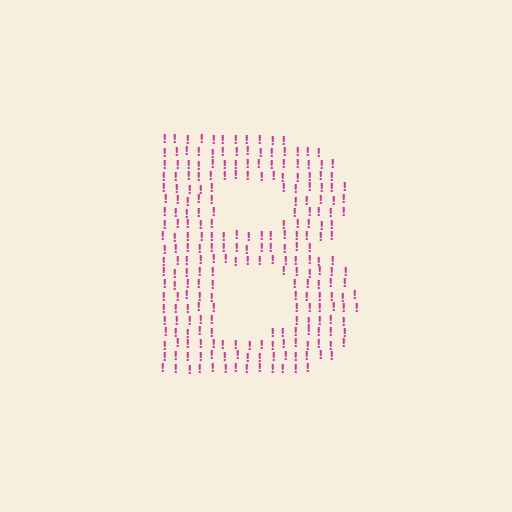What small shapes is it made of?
It is made of small exclamation marks.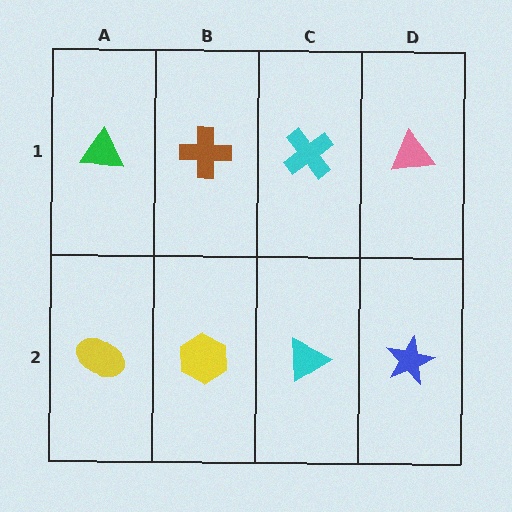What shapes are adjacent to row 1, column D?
A blue star (row 2, column D), a cyan cross (row 1, column C).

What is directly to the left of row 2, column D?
A cyan triangle.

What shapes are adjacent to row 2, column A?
A green triangle (row 1, column A), a yellow hexagon (row 2, column B).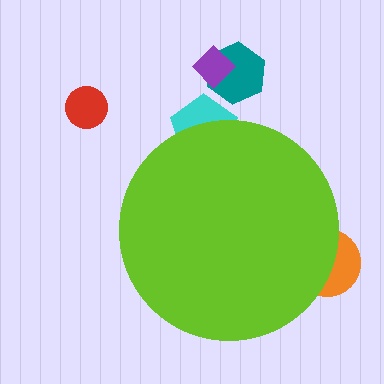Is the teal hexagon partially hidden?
No, the teal hexagon is fully visible.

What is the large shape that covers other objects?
A lime circle.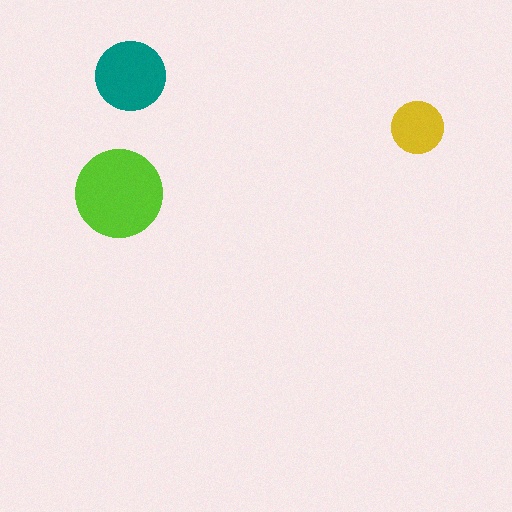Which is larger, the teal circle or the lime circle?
The lime one.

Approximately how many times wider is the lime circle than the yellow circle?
About 1.5 times wider.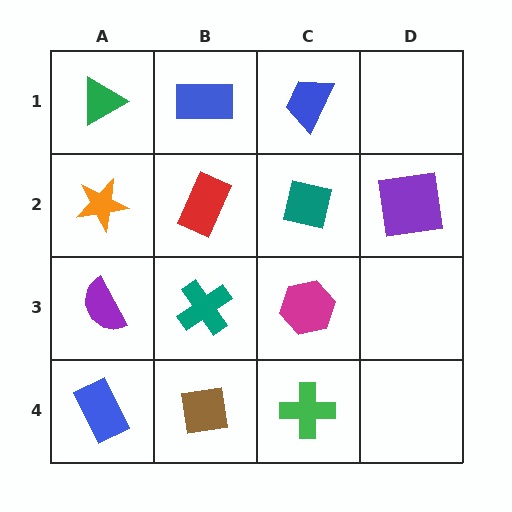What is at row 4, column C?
A green cross.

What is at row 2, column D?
A purple square.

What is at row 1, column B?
A blue rectangle.